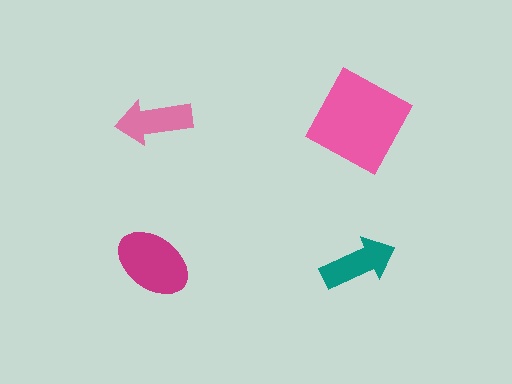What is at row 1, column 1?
A pink arrow.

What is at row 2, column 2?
A teal arrow.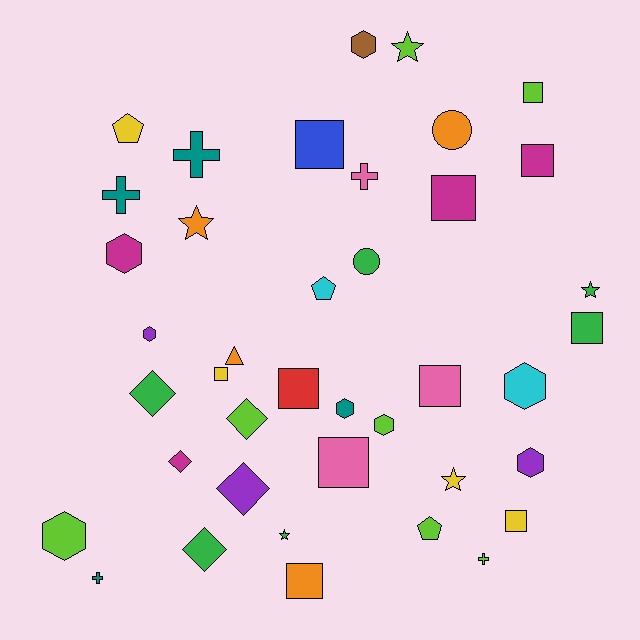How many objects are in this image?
There are 40 objects.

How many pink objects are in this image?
There are 3 pink objects.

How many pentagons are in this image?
There are 3 pentagons.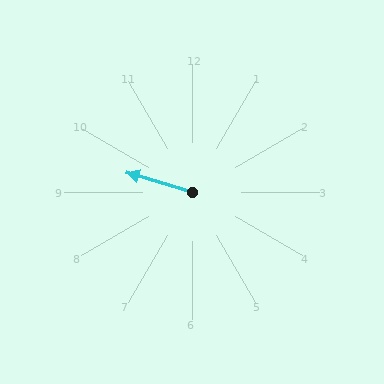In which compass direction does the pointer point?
West.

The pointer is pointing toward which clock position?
Roughly 10 o'clock.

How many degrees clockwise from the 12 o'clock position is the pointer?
Approximately 287 degrees.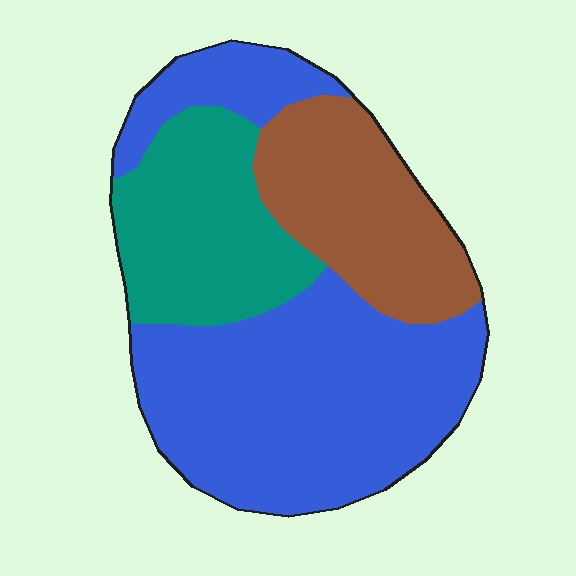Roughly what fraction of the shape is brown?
Brown covers around 25% of the shape.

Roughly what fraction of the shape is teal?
Teal takes up about one quarter (1/4) of the shape.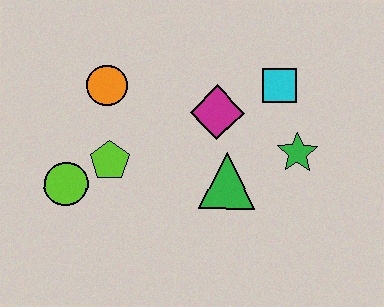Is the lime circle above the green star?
No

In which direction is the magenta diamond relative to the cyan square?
The magenta diamond is to the left of the cyan square.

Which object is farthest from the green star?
The lime circle is farthest from the green star.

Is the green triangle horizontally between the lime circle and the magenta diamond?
No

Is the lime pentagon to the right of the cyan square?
No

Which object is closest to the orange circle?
The lime pentagon is closest to the orange circle.